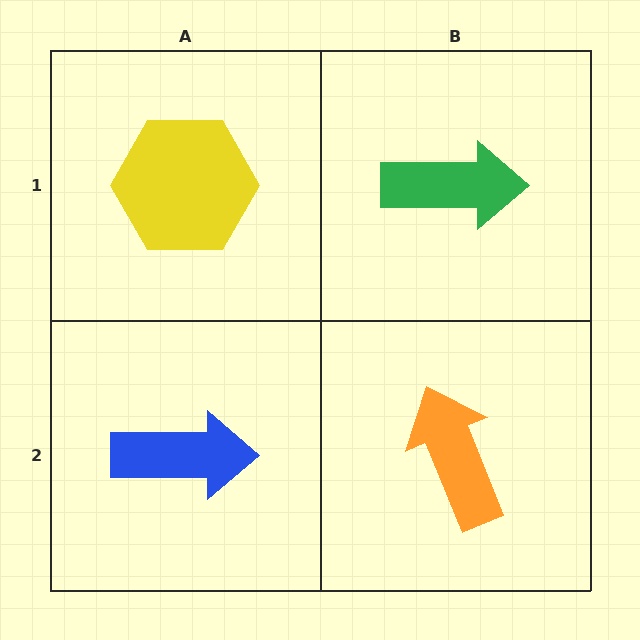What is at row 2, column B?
An orange arrow.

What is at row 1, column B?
A green arrow.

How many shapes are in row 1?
2 shapes.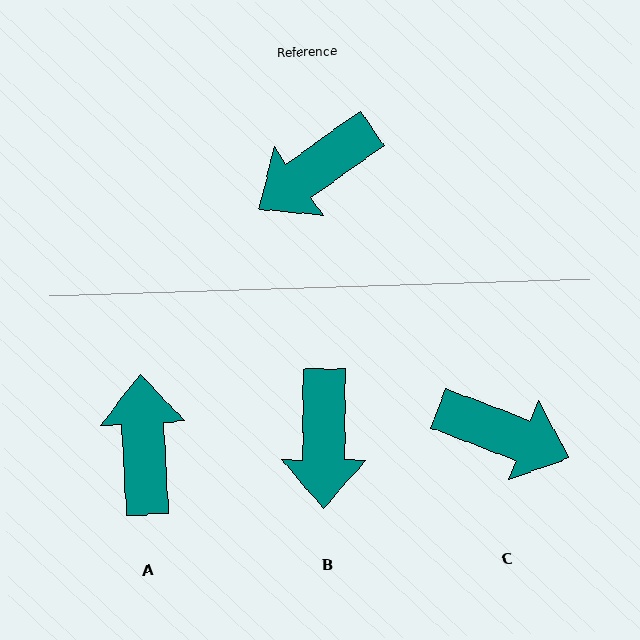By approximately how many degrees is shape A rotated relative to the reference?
Approximately 123 degrees clockwise.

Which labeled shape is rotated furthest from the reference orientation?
C, about 124 degrees away.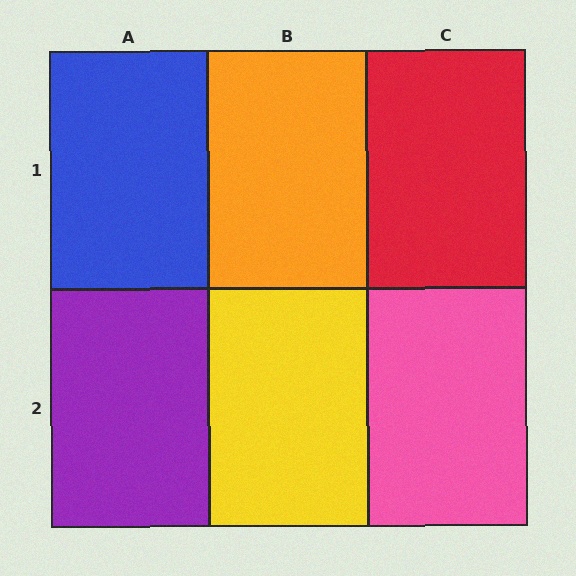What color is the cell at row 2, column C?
Pink.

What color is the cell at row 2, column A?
Purple.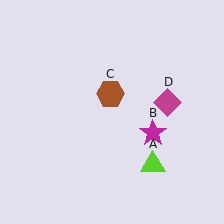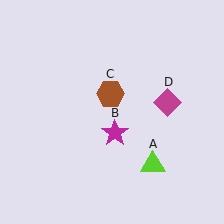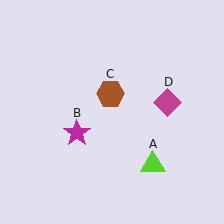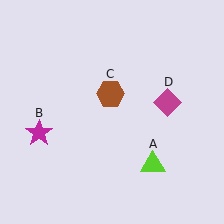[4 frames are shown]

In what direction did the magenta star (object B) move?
The magenta star (object B) moved left.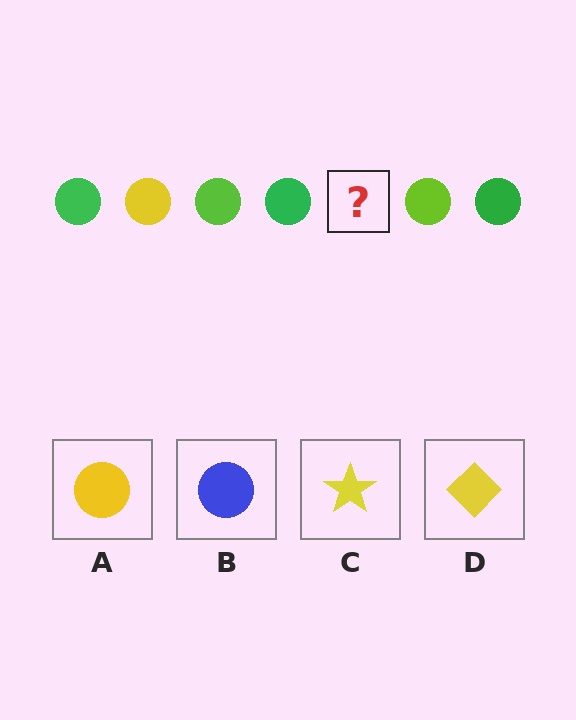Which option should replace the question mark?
Option A.